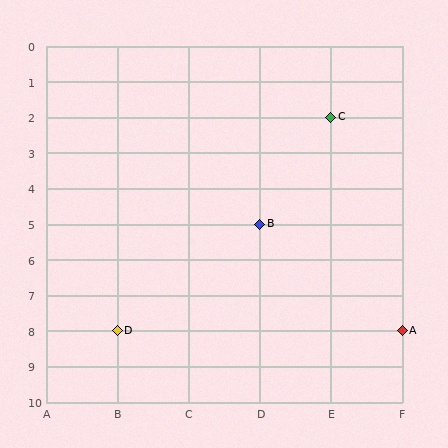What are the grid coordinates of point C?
Point C is at grid coordinates (E, 2).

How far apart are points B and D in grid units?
Points B and D are 2 columns and 3 rows apart (about 3.6 grid units diagonally).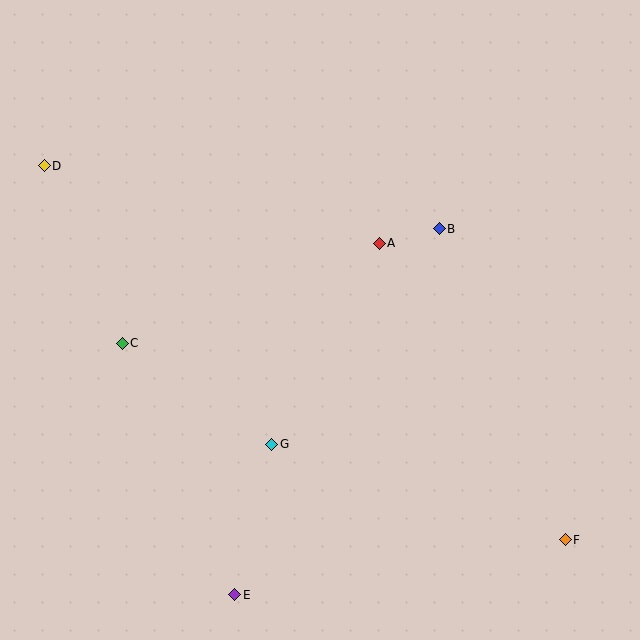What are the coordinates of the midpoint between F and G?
The midpoint between F and G is at (419, 492).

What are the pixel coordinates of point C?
Point C is at (122, 343).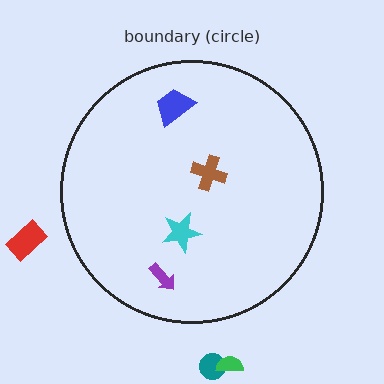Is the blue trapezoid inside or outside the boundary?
Inside.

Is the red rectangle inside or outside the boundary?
Outside.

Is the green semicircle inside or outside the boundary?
Outside.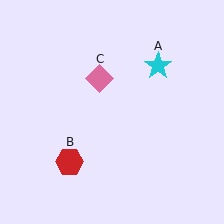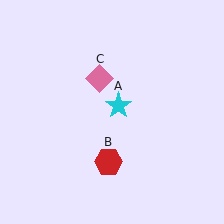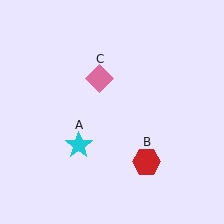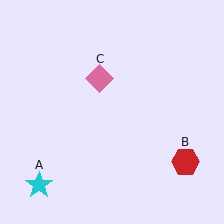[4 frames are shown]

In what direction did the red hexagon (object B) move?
The red hexagon (object B) moved right.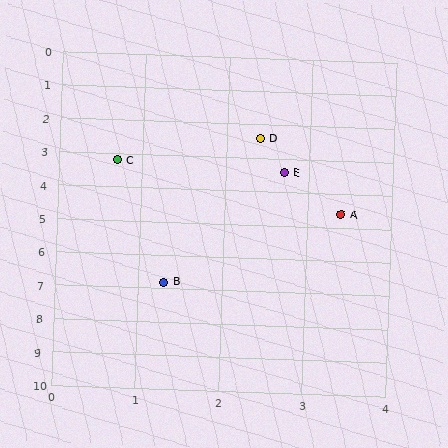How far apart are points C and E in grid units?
Points C and E are about 2.0 grid units apart.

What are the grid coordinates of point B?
Point B is at approximately (1.3, 6.8).